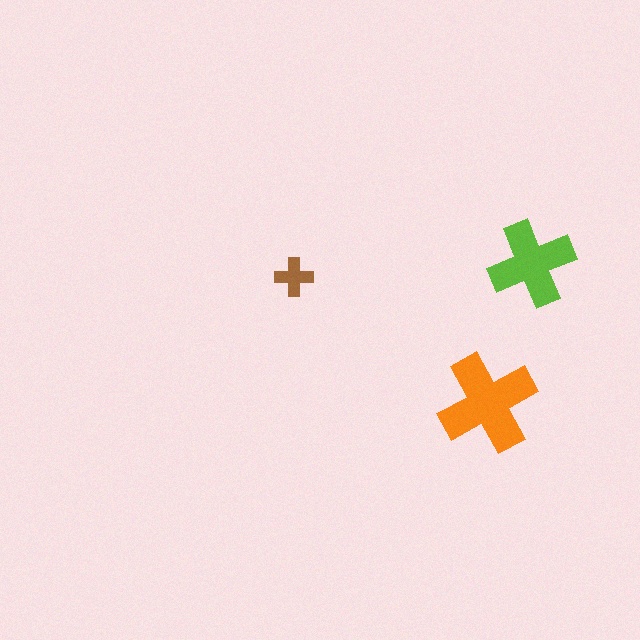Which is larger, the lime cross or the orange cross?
The orange one.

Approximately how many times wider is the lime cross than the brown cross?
About 2 times wider.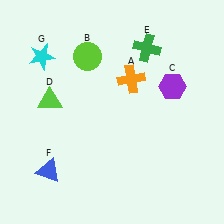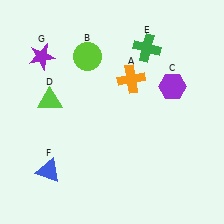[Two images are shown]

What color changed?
The star (G) changed from cyan in Image 1 to purple in Image 2.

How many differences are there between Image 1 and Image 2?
There is 1 difference between the two images.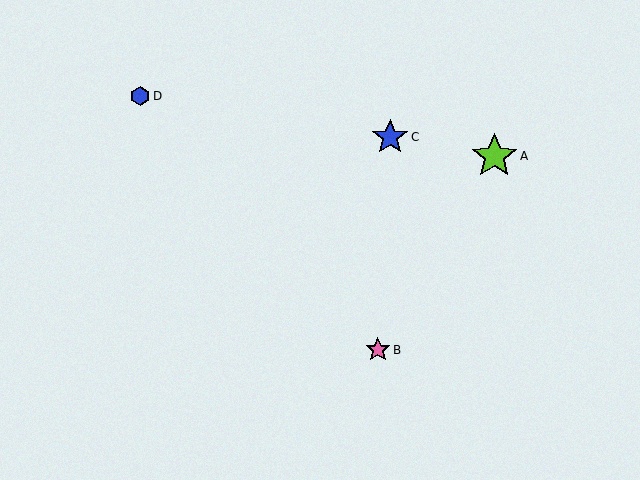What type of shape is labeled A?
Shape A is a lime star.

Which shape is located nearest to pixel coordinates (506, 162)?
The lime star (labeled A) at (494, 156) is nearest to that location.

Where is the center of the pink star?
The center of the pink star is at (378, 350).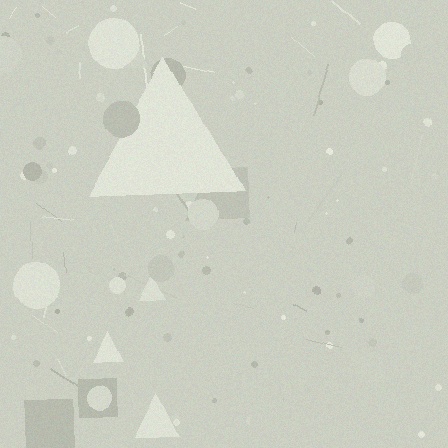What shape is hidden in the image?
A triangle is hidden in the image.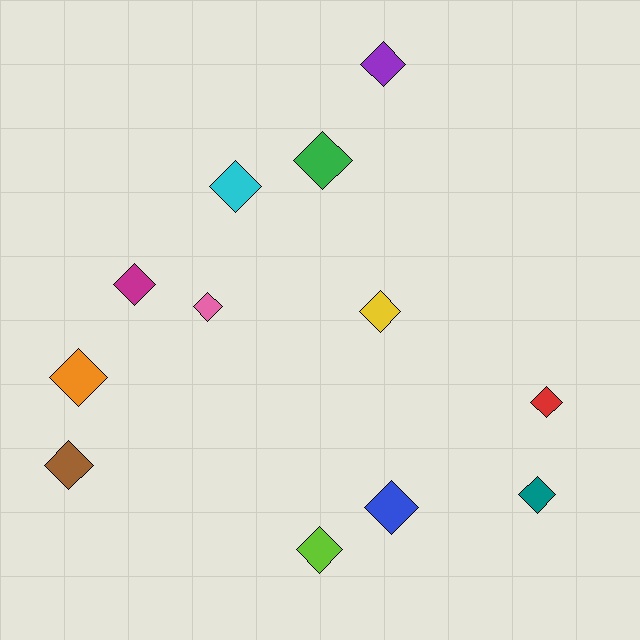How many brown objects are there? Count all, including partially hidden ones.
There is 1 brown object.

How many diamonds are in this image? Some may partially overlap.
There are 12 diamonds.